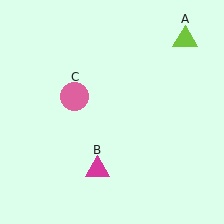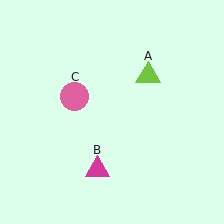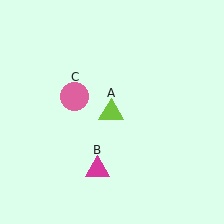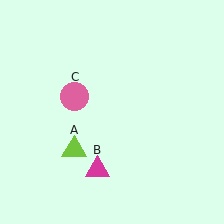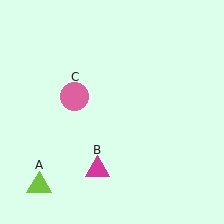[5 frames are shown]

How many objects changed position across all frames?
1 object changed position: lime triangle (object A).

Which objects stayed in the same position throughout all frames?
Magenta triangle (object B) and pink circle (object C) remained stationary.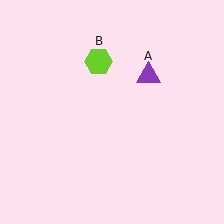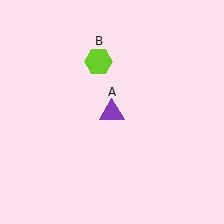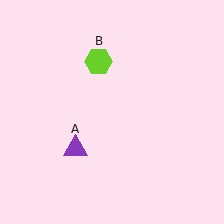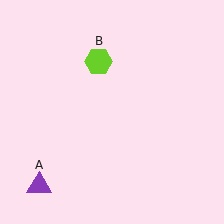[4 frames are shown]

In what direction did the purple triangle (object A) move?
The purple triangle (object A) moved down and to the left.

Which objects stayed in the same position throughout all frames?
Lime hexagon (object B) remained stationary.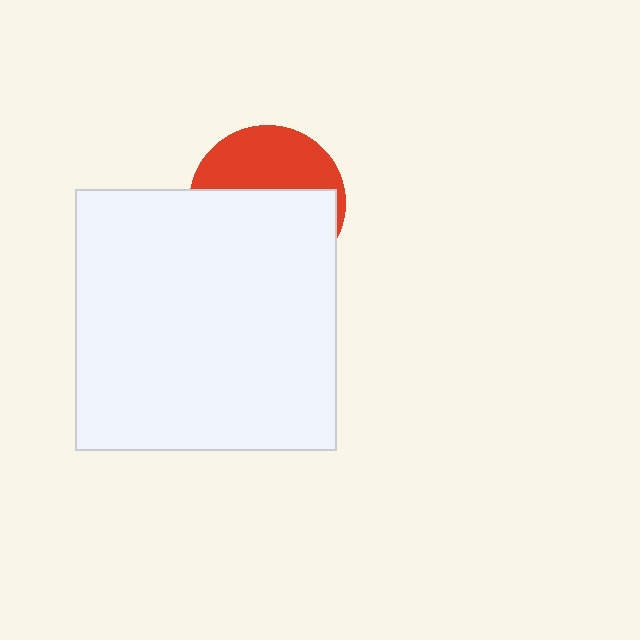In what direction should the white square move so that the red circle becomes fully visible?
The white square should move down. That is the shortest direction to clear the overlap and leave the red circle fully visible.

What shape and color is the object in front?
The object in front is a white square.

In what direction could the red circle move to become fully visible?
The red circle could move up. That would shift it out from behind the white square entirely.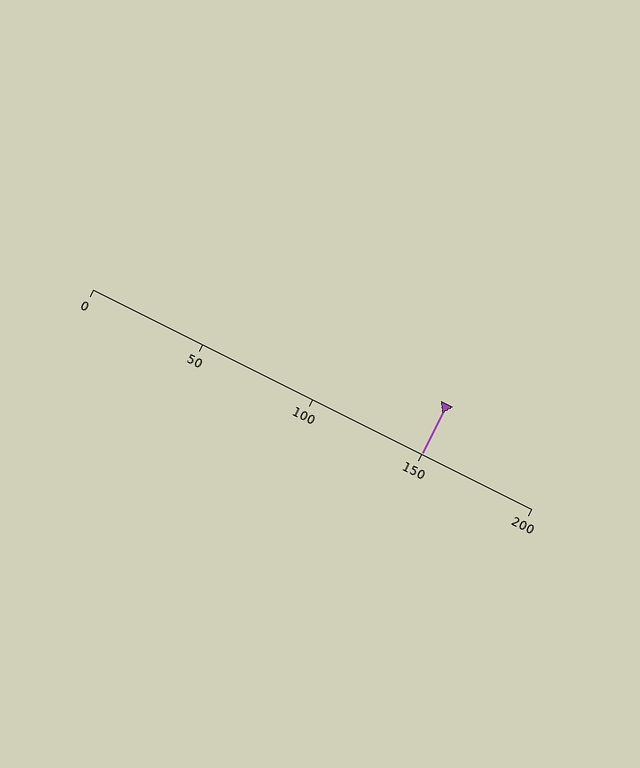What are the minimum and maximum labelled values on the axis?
The axis runs from 0 to 200.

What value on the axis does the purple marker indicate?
The marker indicates approximately 150.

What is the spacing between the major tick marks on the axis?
The major ticks are spaced 50 apart.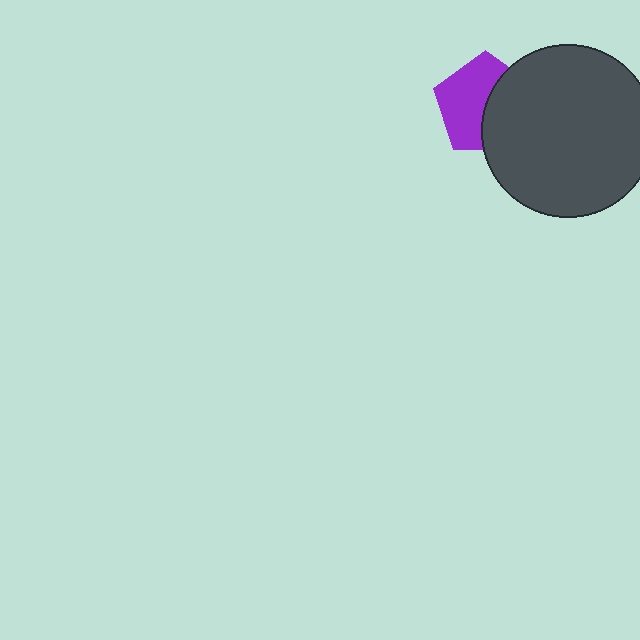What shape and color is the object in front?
The object in front is a dark gray circle.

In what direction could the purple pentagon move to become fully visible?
The purple pentagon could move left. That would shift it out from behind the dark gray circle entirely.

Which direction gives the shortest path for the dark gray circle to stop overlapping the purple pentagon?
Moving right gives the shortest separation.